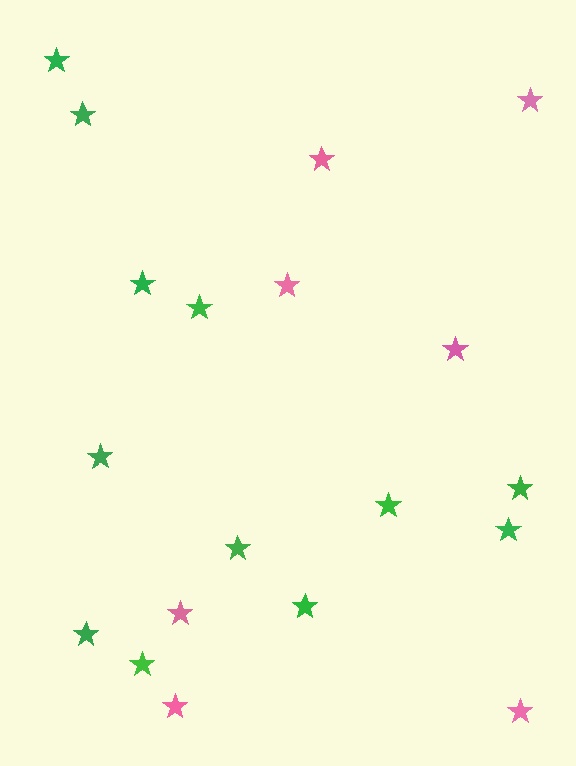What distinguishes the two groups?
There are 2 groups: one group of green stars (12) and one group of pink stars (7).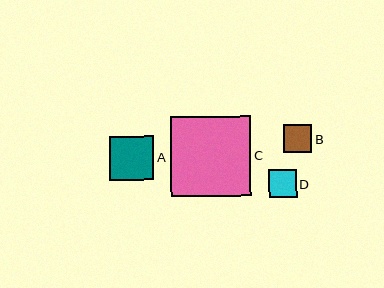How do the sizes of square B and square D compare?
Square B and square D are approximately the same size.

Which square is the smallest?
Square D is the smallest with a size of approximately 27 pixels.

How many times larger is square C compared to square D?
Square C is approximately 2.9 times the size of square D.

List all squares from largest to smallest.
From largest to smallest: C, A, B, D.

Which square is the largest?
Square C is the largest with a size of approximately 80 pixels.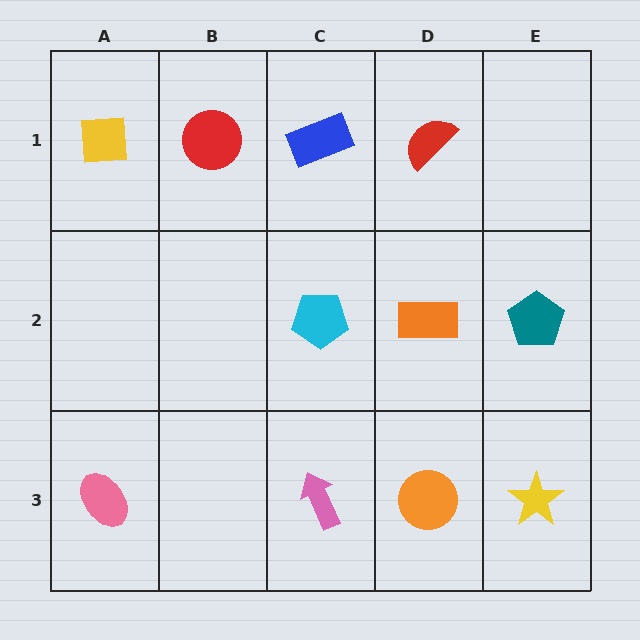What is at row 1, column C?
A blue rectangle.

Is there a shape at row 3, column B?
No, that cell is empty.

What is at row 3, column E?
A yellow star.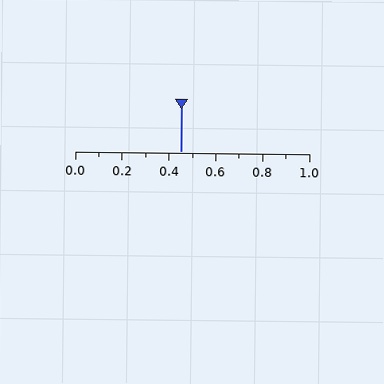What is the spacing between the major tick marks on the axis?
The major ticks are spaced 0.2 apart.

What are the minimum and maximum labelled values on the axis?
The axis runs from 0.0 to 1.0.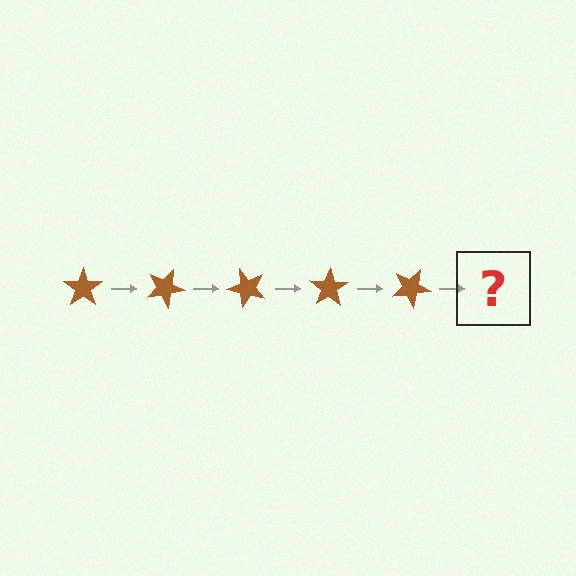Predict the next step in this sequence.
The next step is a brown star rotated 125 degrees.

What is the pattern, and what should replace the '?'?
The pattern is that the star rotates 25 degrees each step. The '?' should be a brown star rotated 125 degrees.